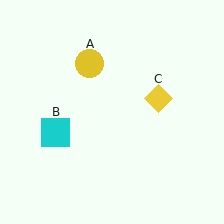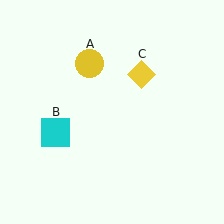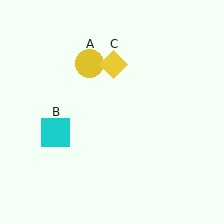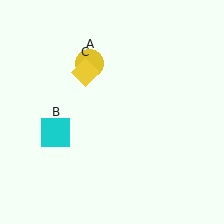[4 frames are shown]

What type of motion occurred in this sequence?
The yellow diamond (object C) rotated counterclockwise around the center of the scene.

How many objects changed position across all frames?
1 object changed position: yellow diamond (object C).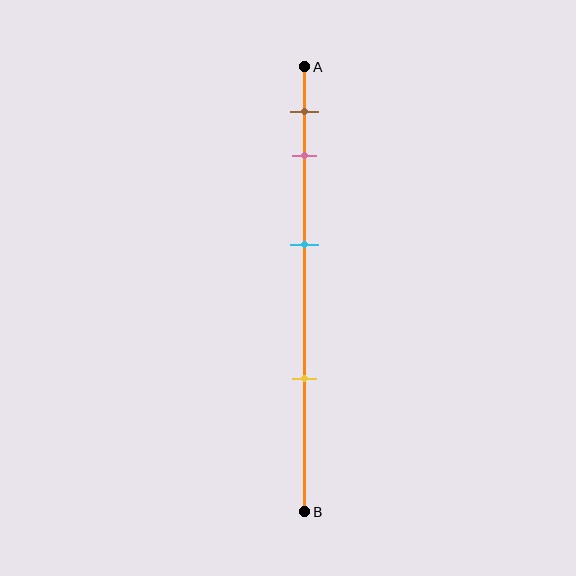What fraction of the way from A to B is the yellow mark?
The yellow mark is approximately 70% (0.7) of the way from A to B.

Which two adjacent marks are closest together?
The brown and pink marks are the closest adjacent pair.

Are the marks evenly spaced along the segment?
No, the marks are not evenly spaced.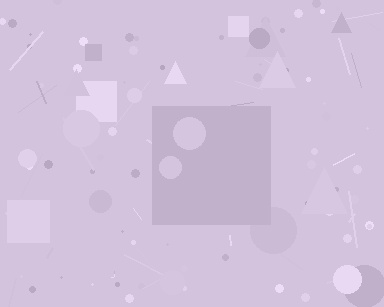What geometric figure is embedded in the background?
A square is embedded in the background.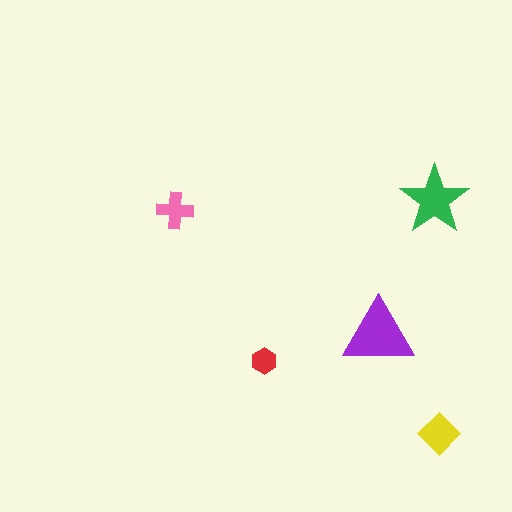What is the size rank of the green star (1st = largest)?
2nd.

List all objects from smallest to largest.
The red hexagon, the pink cross, the yellow diamond, the green star, the purple triangle.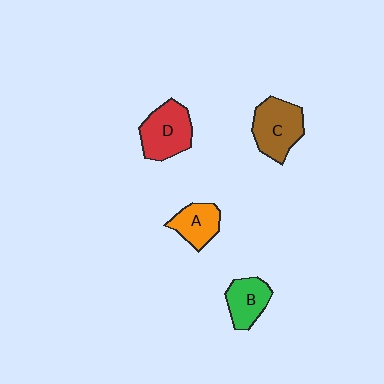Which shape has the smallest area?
Shape A (orange).